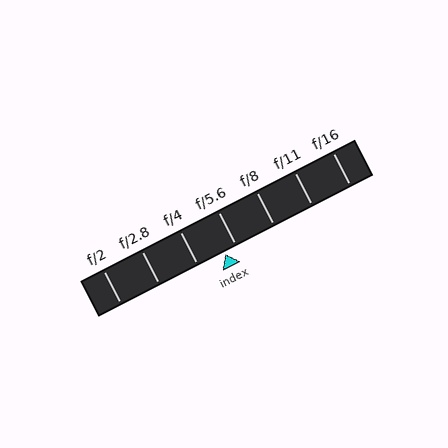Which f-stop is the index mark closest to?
The index mark is closest to f/5.6.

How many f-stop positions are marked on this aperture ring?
There are 7 f-stop positions marked.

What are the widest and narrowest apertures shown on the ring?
The widest aperture shown is f/2 and the narrowest is f/16.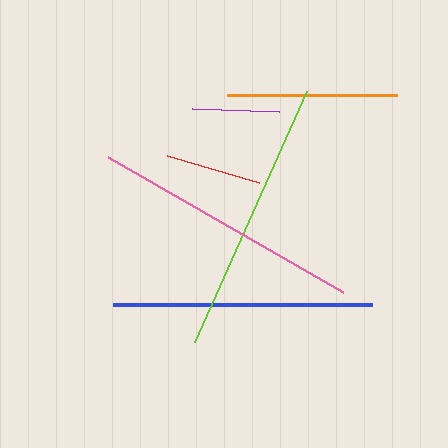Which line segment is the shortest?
The purple line is the shortest at approximately 87 pixels.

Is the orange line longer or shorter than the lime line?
The lime line is longer than the orange line.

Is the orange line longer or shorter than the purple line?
The orange line is longer than the purple line.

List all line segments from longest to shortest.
From longest to shortest: lime, pink, blue, orange, red, purple.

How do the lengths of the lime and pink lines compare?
The lime and pink lines are approximately the same length.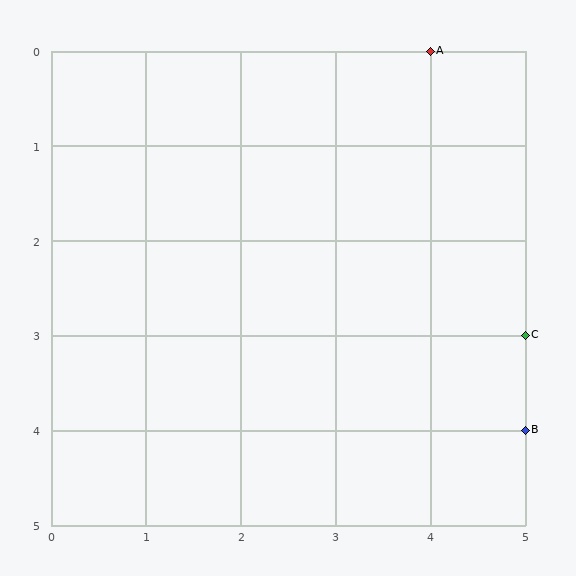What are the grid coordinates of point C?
Point C is at grid coordinates (5, 3).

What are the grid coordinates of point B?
Point B is at grid coordinates (5, 4).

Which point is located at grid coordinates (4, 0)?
Point A is at (4, 0).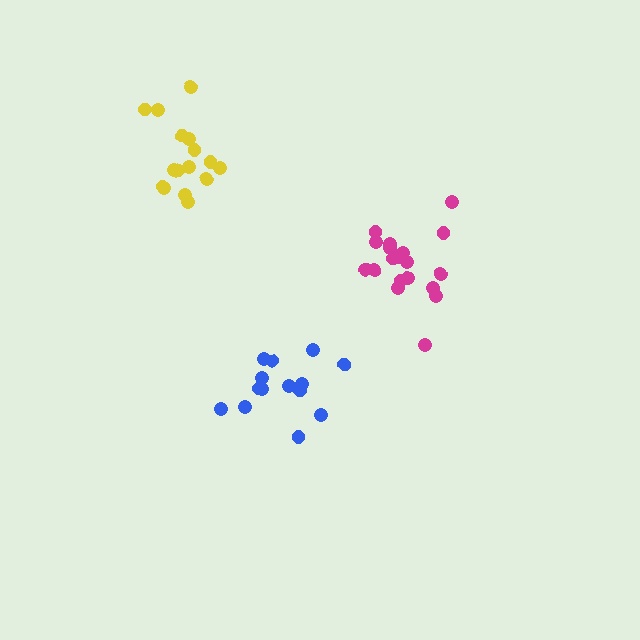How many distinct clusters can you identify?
There are 3 distinct clusters.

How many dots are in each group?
Group 1: 19 dots, Group 2: 14 dots, Group 3: 16 dots (49 total).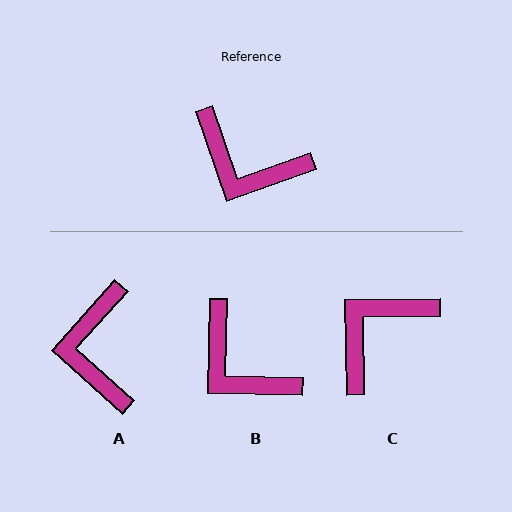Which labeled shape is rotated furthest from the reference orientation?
C, about 108 degrees away.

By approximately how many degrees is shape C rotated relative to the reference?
Approximately 108 degrees clockwise.